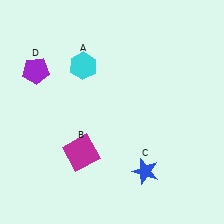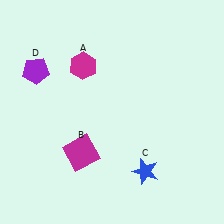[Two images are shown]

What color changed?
The hexagon (A) changed from cyan in Image 1 to magenta in Image 2.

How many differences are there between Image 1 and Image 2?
There is 1 difference between the two images.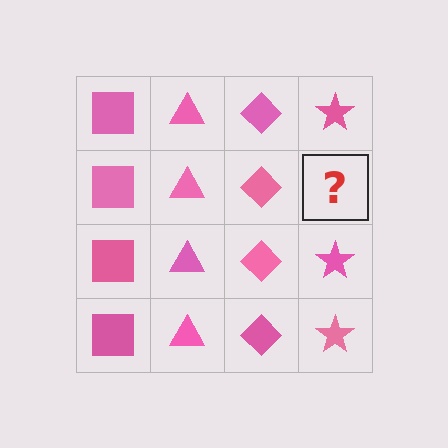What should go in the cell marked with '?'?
The missing cell should contain a pink star.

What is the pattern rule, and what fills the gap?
The rule is that each column has a consistent shape. The gap should be filled with a pink star.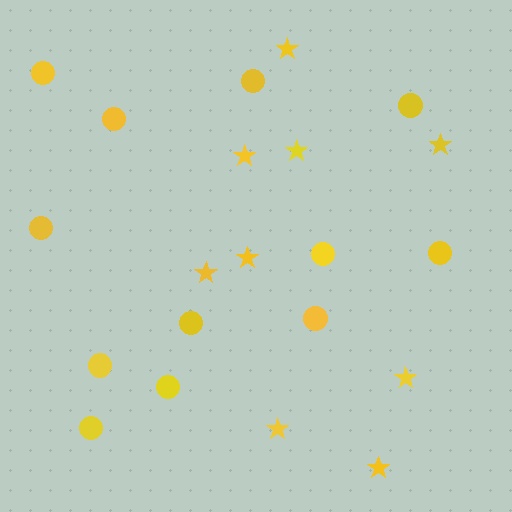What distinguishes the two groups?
There are 2 groups: one group of circles (12) and one group of stars (9).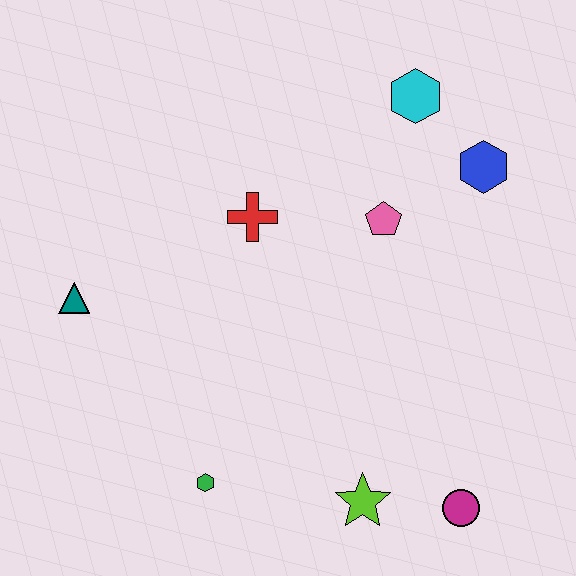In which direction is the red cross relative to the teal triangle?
The red cross is to the right of the teal triangle.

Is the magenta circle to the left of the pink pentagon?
No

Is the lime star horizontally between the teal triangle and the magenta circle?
Yes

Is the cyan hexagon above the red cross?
Yes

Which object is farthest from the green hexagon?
The cyan hexagon is farthest from the green hexagon.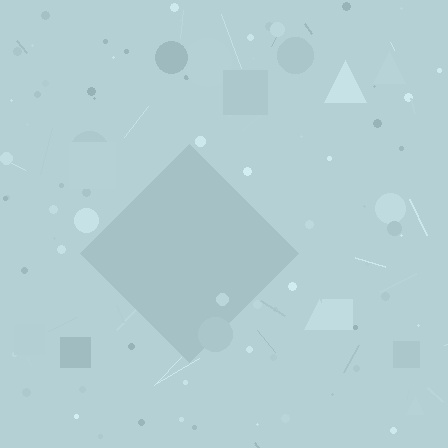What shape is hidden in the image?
A diamond is hidden in the image.